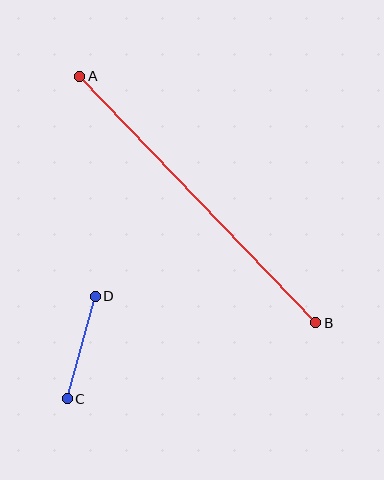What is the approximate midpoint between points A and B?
The midpoint is at approximately (198, 200) pixels.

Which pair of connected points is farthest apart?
Points A and B are farthest apart.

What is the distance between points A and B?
The distance is approximately 341 pixels.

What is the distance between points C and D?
The distance is approximately 106 pixels.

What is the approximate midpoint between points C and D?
The midpoint is at approximately (81, 348) pixels.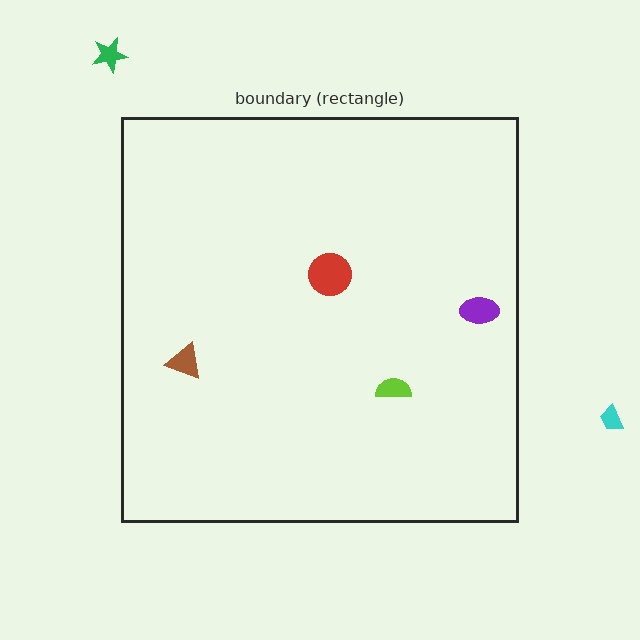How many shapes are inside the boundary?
4 inside, 2 outside.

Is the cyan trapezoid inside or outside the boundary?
Outside.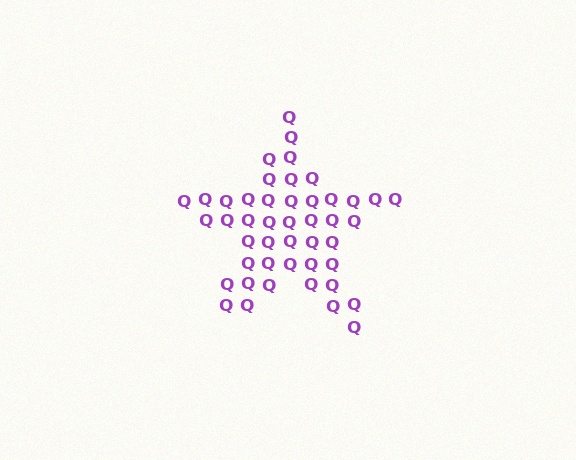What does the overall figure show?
The overall figure shows a star.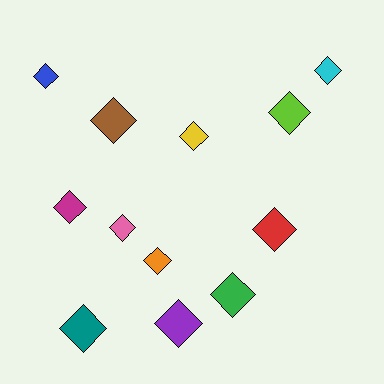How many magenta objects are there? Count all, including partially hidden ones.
There is 1 magenta object.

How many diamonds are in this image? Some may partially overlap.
There are 12 diamonds.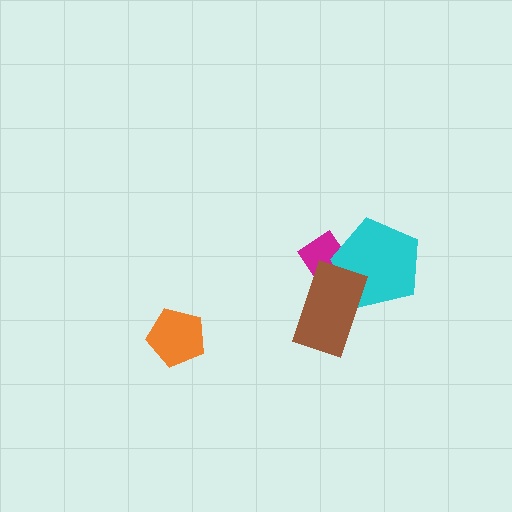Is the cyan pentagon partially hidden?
Yes, it is partially covered by another shape.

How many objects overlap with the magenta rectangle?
2 objects overlap with the magenta rectangle.